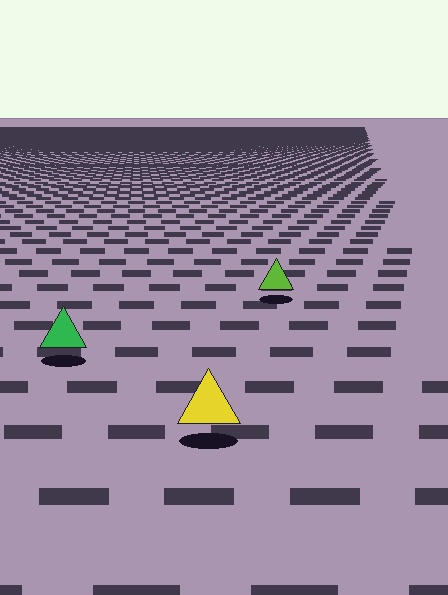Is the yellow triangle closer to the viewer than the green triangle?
Yes. The yellow triangle is closer — you can tell from the texture gradient: the ground texture is coarser near it.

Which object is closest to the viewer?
The yellow triangle is closest. The texture marks near it are larger and more spread out.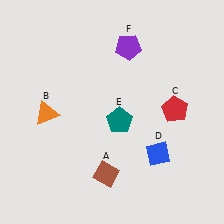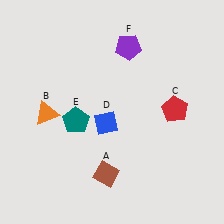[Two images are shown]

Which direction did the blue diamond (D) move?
The blue diamond (D) moved left.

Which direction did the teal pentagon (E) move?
The teal pentagon (E) moved left.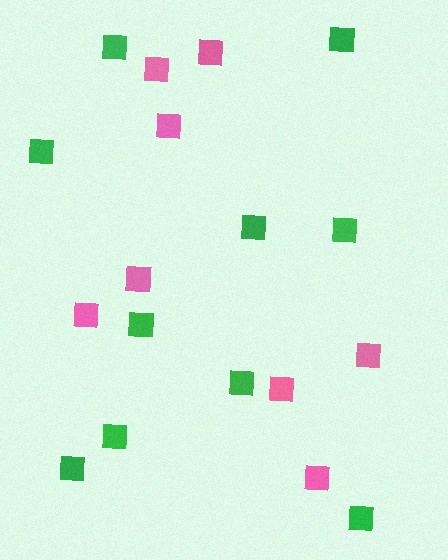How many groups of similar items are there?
There are 2 groups: one group of green squares (10) and one group of pink squares (8).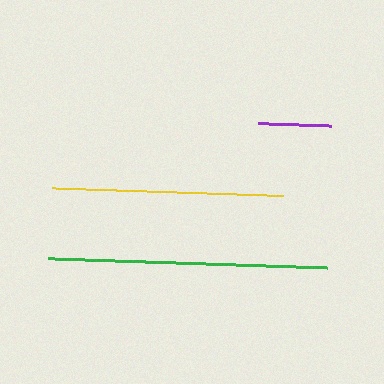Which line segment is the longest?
The green line is the longest at approximately 279 pixels.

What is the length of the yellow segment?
The yellow segment is approximately 231 pixels long.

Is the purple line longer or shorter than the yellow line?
The yellow line is longer than the purple line.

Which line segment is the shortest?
The purple line is the shortest at approximately 73 pixels.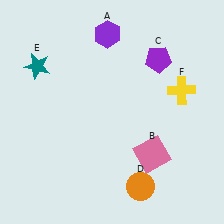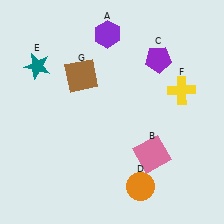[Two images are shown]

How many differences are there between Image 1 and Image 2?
There is 1 difference between the two images.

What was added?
A brown square (G) was added in Image 2.